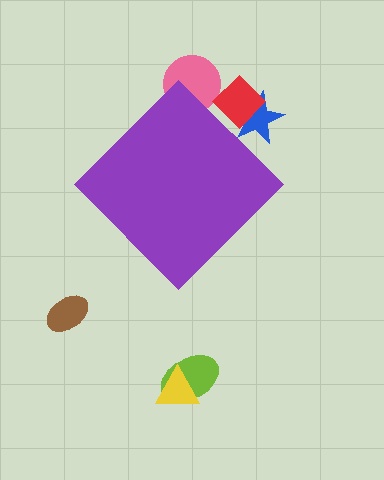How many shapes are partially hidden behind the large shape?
3 shapes are partially hidden.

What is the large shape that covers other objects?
A purple diamond.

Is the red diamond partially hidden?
Yes, the red diamond is partially hidden behind the purple diamond.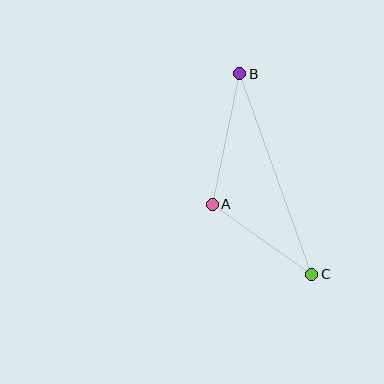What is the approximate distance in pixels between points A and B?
The distance between A and B is approximately 133 pixels.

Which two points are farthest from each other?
Points B and C are farthest from each other.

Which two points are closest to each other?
Points A and C are closest to each other.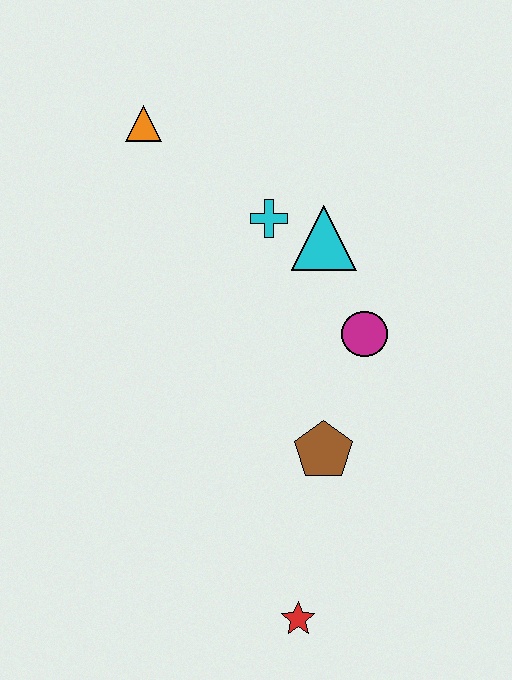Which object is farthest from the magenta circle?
The orange triangle is farthest from the magenta circle.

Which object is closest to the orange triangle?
The cyan cross is closest to the orange triangle.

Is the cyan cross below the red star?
No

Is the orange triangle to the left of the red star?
Yes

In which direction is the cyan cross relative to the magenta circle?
The cyan cross is above the magenta circle.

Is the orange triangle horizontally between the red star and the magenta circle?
No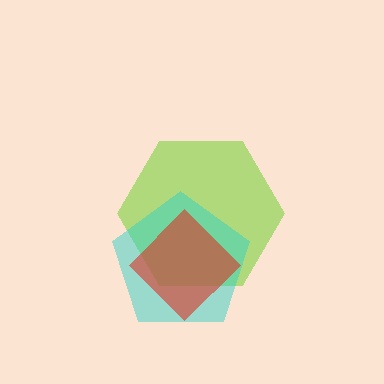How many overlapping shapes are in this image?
There are 3 overlapping shapes in the image.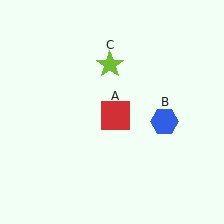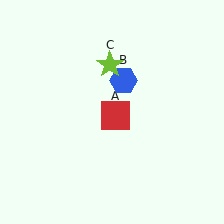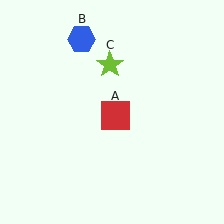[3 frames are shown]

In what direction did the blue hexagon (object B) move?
The blue hexagon (object B) moved up and to the left.